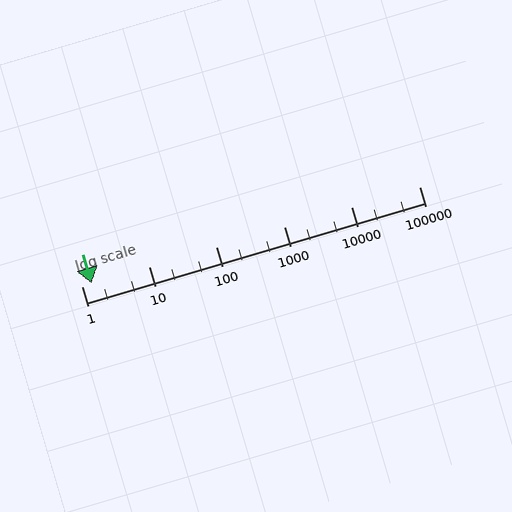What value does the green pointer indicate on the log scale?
The pointer indicates approximately 1.4.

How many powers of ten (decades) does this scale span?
The scale spans 5 decades, from 1 to 100000.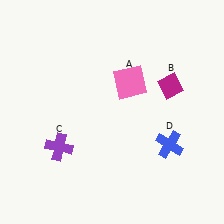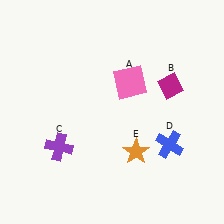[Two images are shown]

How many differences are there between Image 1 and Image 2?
There is 1 difference between the two images.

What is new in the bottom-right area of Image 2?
An orange star (E) was added in the bottom-right area of Image 2.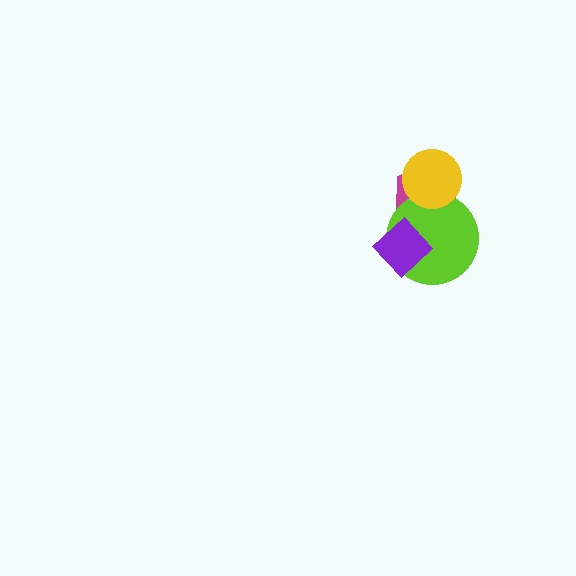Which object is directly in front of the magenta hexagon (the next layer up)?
The lime circle is directly in front of the magenta hexagon.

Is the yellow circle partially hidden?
No, no other shape covers it.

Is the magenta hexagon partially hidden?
Yes, it is partially covered by another shape.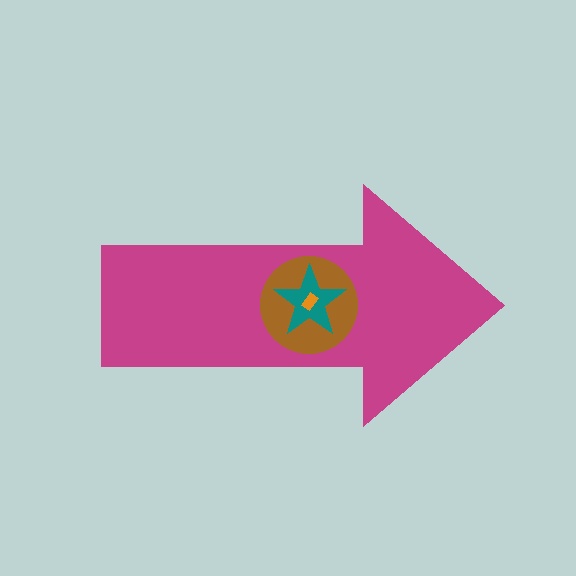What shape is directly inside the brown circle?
The teal star.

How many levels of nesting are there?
4.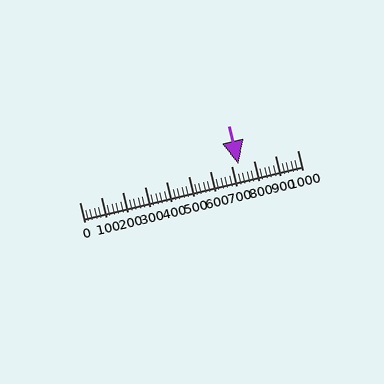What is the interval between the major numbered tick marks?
The major tick marks are spaced 100 units apart.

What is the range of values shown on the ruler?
The ruler shows values from 0 to 1000.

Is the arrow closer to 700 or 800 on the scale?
The arrow is closer to 700.